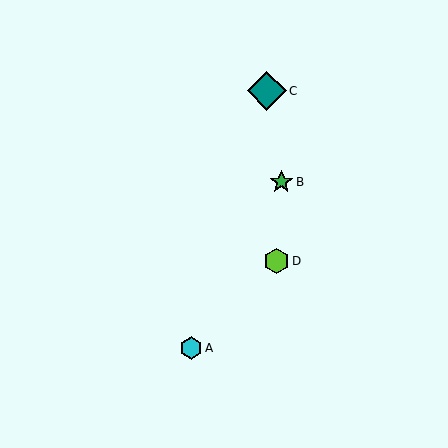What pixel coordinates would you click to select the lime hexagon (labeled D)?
Click at (276, 261) to select the lime hexagon D.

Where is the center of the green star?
The center of the green star is at (281, 182).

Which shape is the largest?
The teal diamond (labeled C) is the largest.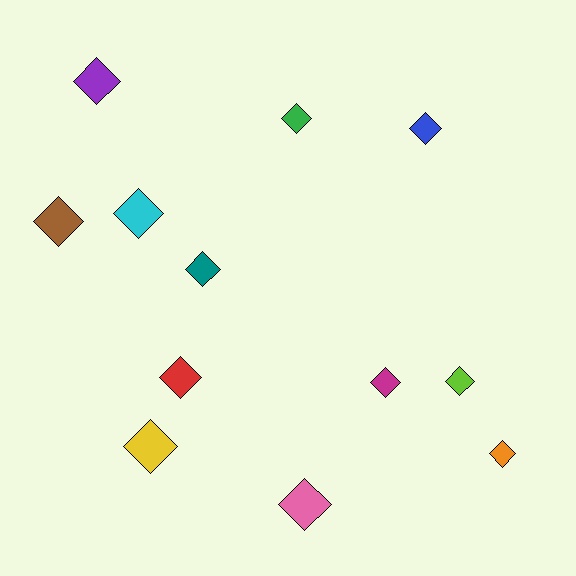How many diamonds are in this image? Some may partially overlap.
There are 12 diamonds.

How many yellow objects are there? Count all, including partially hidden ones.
There is 1 yellow object.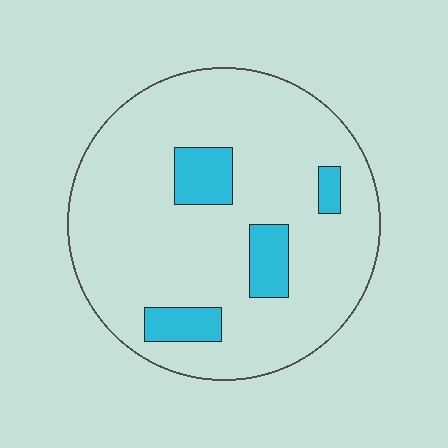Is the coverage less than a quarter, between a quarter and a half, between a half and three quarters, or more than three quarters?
Less than a quarter.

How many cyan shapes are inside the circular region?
4.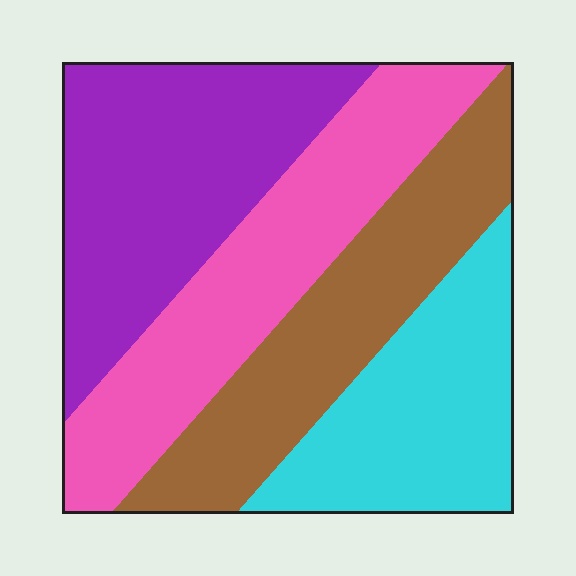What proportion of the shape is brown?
Brown covers about 25% of the shape.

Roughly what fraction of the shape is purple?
Purple covers roughly 30% of the shape.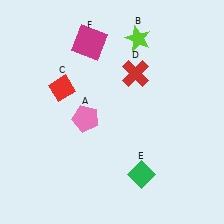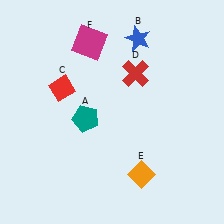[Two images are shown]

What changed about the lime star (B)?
In Image 1, B is lime. In Image 2, it changed to blue.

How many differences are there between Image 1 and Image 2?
There are 3 differences between the two images.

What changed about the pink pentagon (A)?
In Image 1, A is pink. In Image 2, it changed to teal.